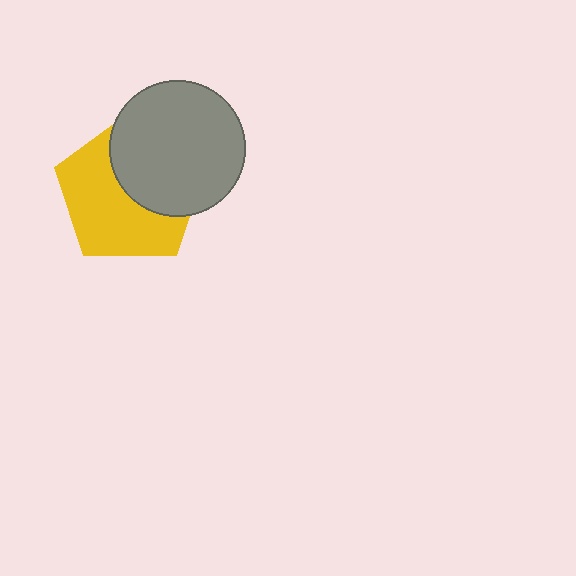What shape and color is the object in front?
The object in front is a gray circle.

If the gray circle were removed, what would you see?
You would see the complete yellow pentagon.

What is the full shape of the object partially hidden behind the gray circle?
The partially hidden object is a yellow pentagon.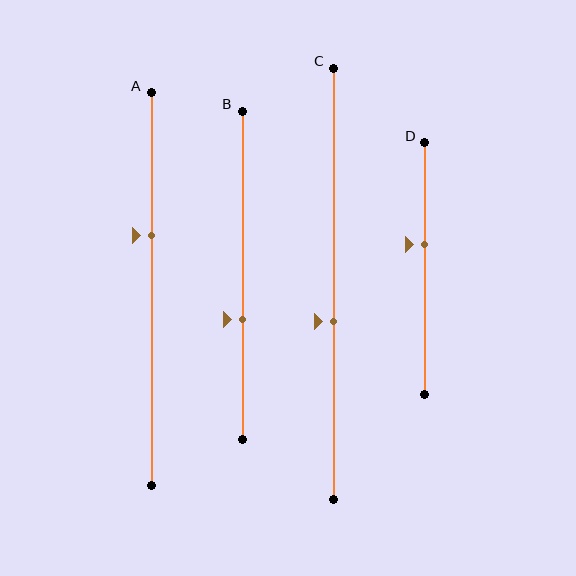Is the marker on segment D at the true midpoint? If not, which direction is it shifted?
No, the marker on segment D is shifted upward by about 9% of the segment length.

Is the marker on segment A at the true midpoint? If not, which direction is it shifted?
No, the marker on segment A is shifted upward by about 14% of the segment length.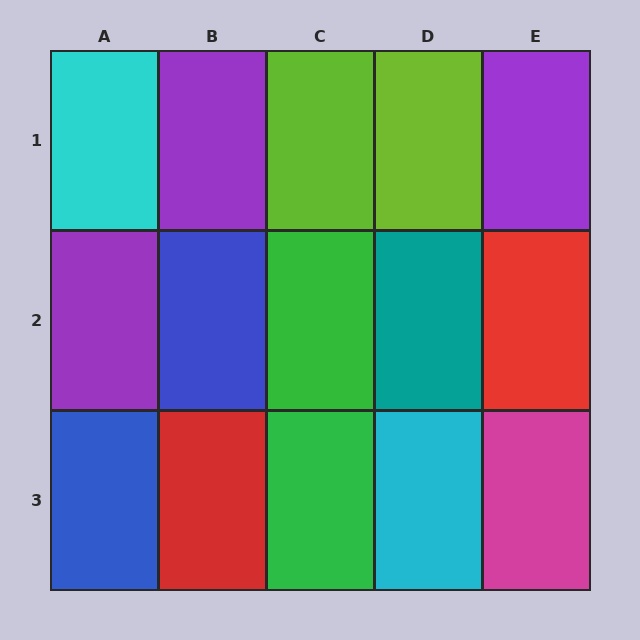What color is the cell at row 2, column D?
Teal.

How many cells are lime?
2 cells are lime.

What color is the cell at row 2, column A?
Purple.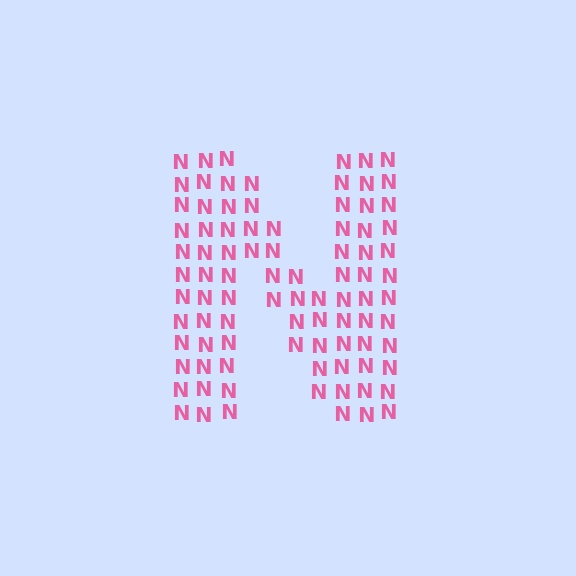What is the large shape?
The large shape is the letter N.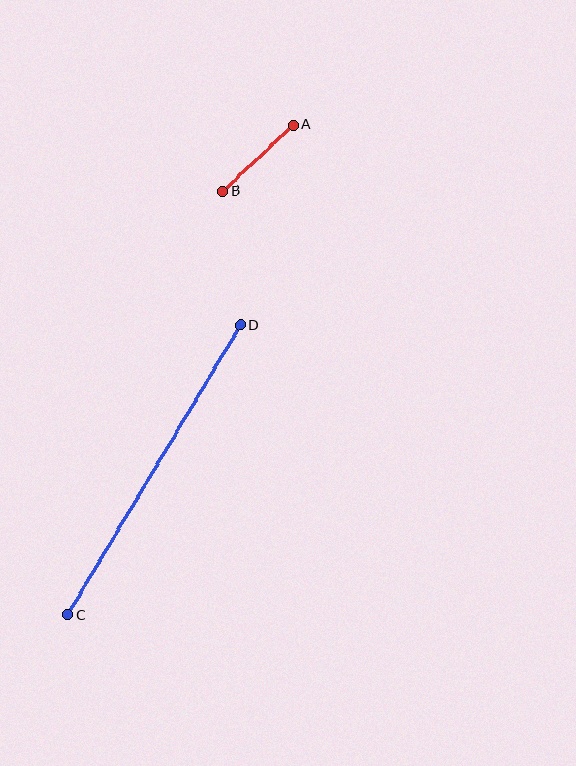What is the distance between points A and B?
The distance is approximately 97 pixels.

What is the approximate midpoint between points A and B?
The midpoint is at approximately (258, 158) pixels.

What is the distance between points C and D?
The distance is approximately 337 pixels.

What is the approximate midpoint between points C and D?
The midpoint is at approximately (154, 470) pixels.